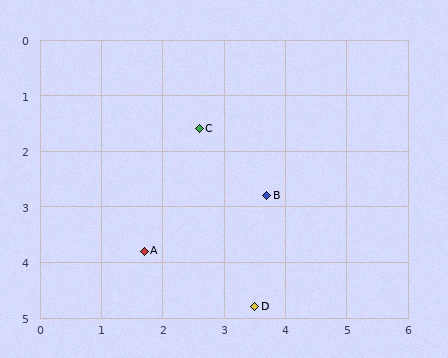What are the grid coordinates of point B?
Point B is at approximately (3.7, 2.8).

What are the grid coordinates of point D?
Point D is at approximately (3.5, 4.8).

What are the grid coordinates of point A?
Point A is at approximately (1.7, 3.8).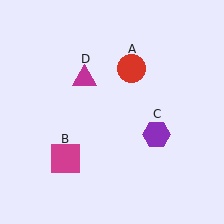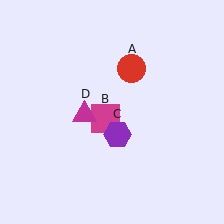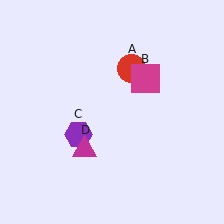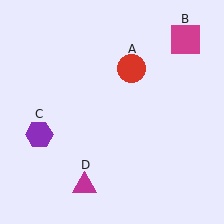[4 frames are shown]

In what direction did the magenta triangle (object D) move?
The magenta triangle (object D) moved down.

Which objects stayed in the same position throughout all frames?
Red circle (object A) remained stationary.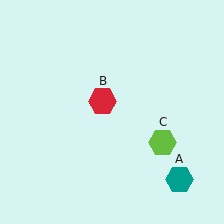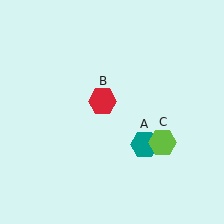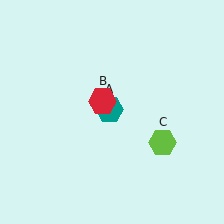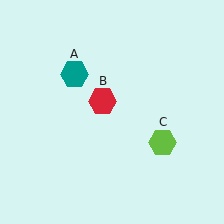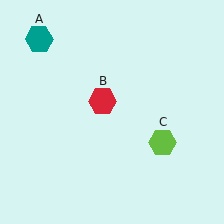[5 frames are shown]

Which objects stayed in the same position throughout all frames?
Red hexagon (object B) and lime hexagon (object C) remained stationary.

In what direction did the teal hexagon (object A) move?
The teal hexagon (object A) moved up and to the left.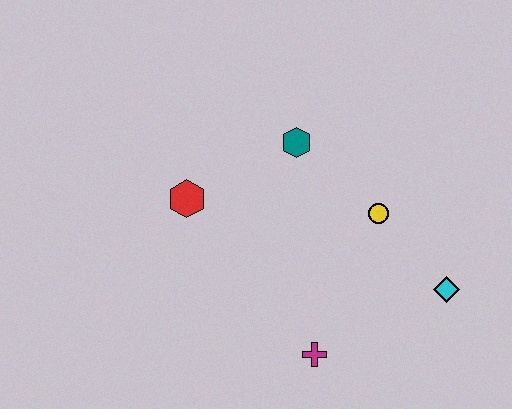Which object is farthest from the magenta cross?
The teal hexagon is farthest from the magenta cross.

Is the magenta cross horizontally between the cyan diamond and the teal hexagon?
Yes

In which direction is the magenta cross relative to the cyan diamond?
The magenta cross is to the left of the cyan diamond.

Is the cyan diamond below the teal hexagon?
Yes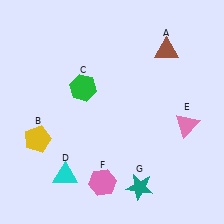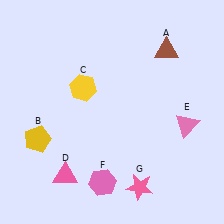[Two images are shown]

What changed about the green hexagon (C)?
In Image 1, C is green. In Image 2, it changed to yellow.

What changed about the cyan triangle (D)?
In Image 1, D is cyan. In Image 2, it changed to pink.